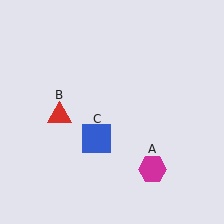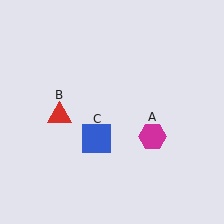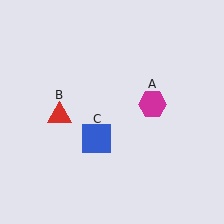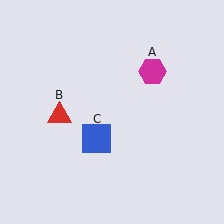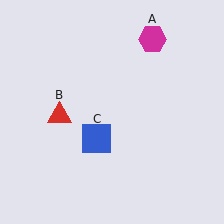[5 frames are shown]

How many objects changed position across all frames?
1 object changed position: magenta hexagon (object A).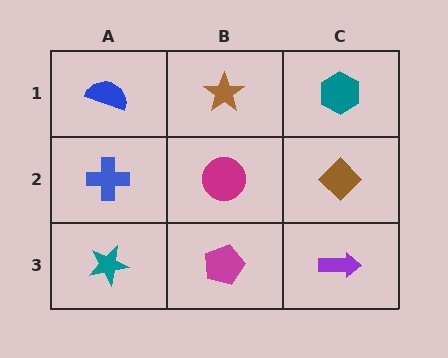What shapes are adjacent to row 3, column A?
A blue cross (row 2, column A), a magenta pentagon (row 3, column B).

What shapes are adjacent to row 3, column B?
A magenta circle (row 2, column B), a teal star (row 3, column A), a purple arrow (row 3, column C).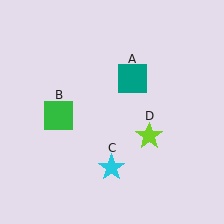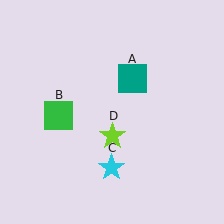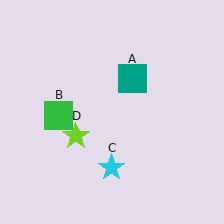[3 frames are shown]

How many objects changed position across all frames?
1 object changed position: lime star (object D).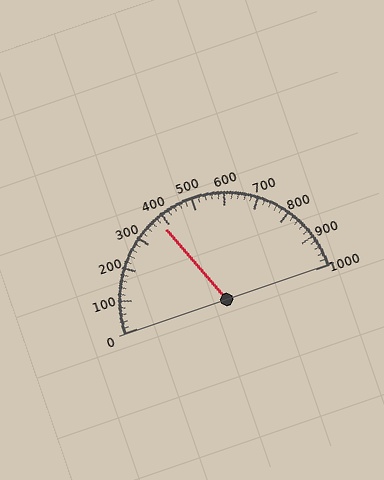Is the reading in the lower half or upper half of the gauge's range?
The reading is in the lower half of the range (0 to 1000).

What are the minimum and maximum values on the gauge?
The gauge ranges from 0 to 1000.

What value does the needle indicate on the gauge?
The needle indicates approximately 380.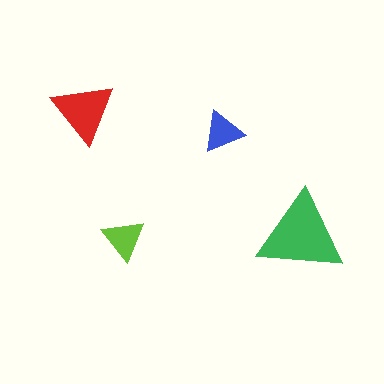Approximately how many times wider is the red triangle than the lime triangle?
About 1.5 times wider.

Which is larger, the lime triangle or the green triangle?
The green one.